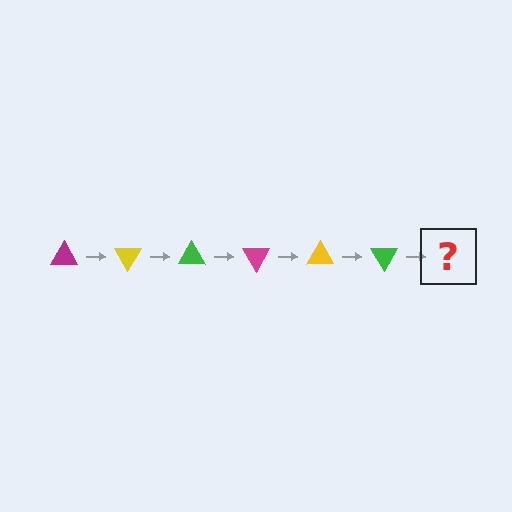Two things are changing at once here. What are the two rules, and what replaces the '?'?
The two rules are that it rotates 60 degrees each step and the color cycles through magenta, yellow, and green. The '?' should be a magenta triangle, rotated 360 degrees from the start.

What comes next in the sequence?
The next element should be a magenta triangle, rotated 360 degrees from the start.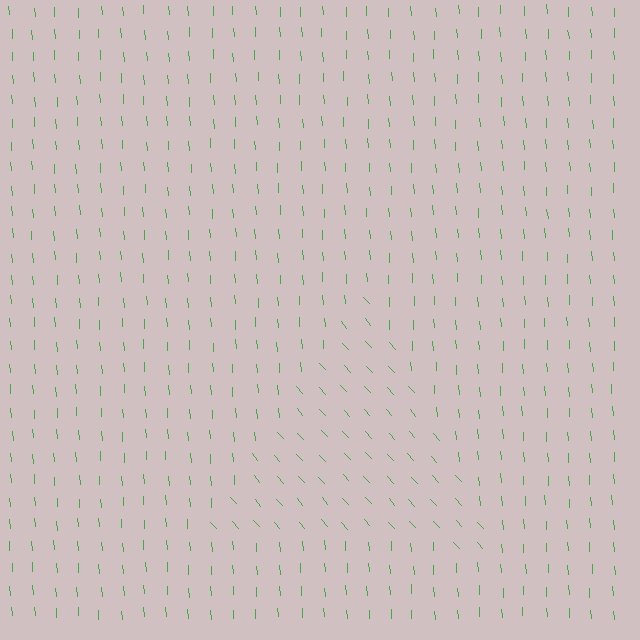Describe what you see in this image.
The image is filled with small green line segments. A triangle region in the image has lines oriented differently from the surrounding lines, creating a visible texture boundary.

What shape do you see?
I see a triangle.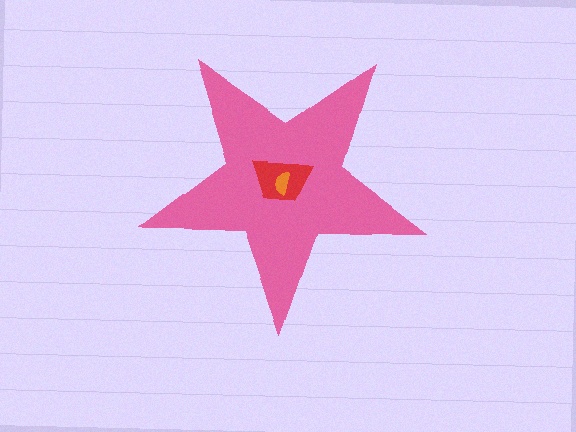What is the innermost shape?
The orange semicircle.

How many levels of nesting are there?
3.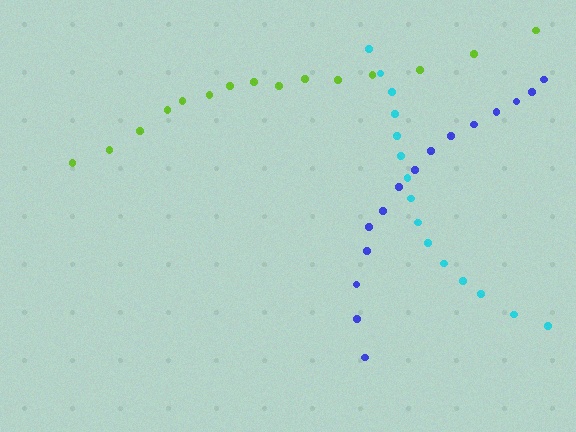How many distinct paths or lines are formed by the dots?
There are 3 distinct paths.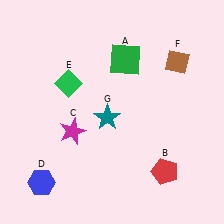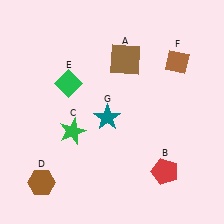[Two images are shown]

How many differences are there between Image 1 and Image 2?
There are 3 differences between the two images.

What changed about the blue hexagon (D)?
In Image 1, D is blue. In Image 2, it changed to brown.